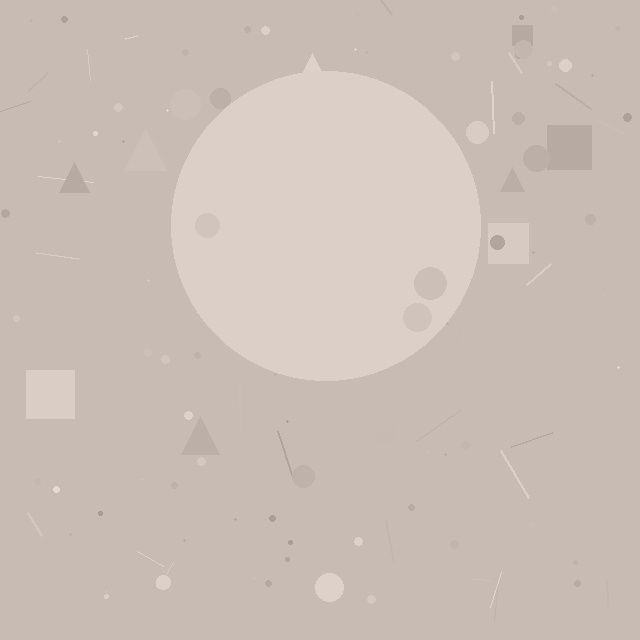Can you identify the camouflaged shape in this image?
The camouflaged shape is a circle.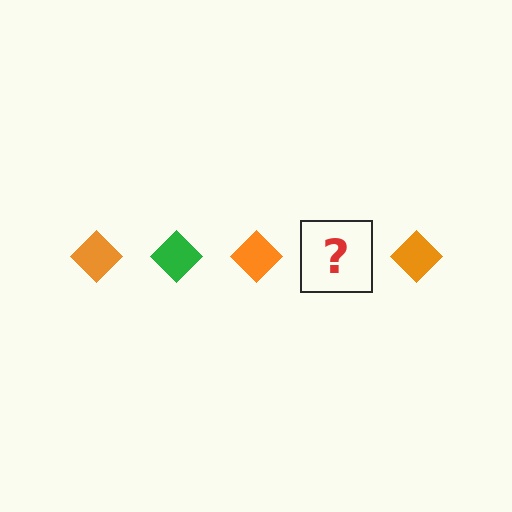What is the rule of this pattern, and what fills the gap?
The rule is that the pattern cycles through orange, green diamonds. The gap should be filled with a green diamond.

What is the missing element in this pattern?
The missing element is a green diamond.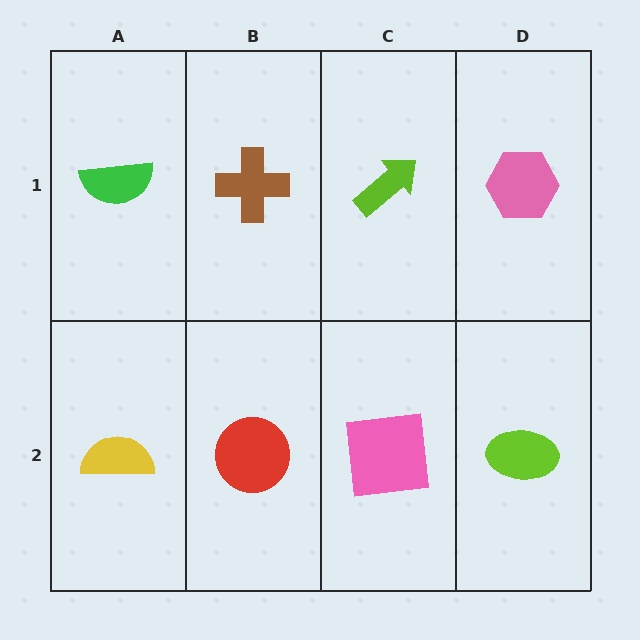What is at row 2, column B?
A red circle.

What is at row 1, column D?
A pink hexagon.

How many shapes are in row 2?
4 shapes.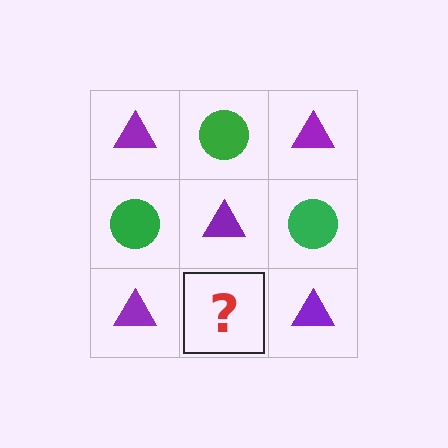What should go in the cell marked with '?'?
The missing cell should contain a green circle.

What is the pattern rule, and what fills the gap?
The rule is that it alternates purple triangle and green circle in a checkerboard pattern. The gap should be filled with a green circle.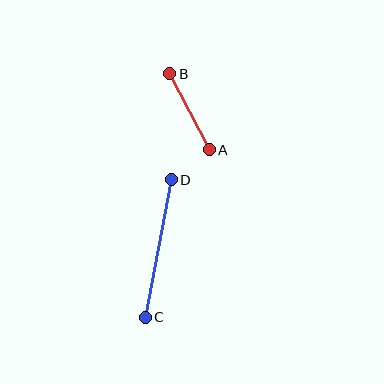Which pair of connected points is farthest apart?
Points C and D are farthest apart.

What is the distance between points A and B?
The distance is approximately 86 pixels.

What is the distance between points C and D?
The distance is approximately 140 pixels.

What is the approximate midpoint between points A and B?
The midpoint is at approximately (189, 112) pixels.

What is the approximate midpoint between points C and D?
The midpoint is at approximately (158, 248) pixels.